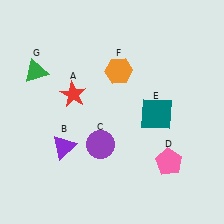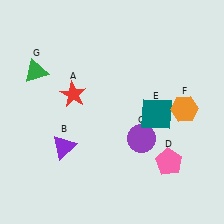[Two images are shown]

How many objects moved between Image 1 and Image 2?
2 objects moved between the two images.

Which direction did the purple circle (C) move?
The purple circle (C) moved right.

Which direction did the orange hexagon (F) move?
The orange hexagon (F) moved right.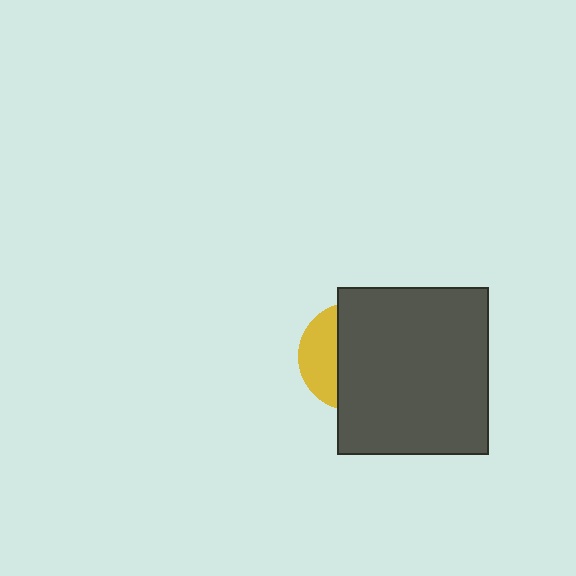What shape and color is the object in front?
The object in front is a dark gray rectangle.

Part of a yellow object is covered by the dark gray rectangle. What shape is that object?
It is a circle.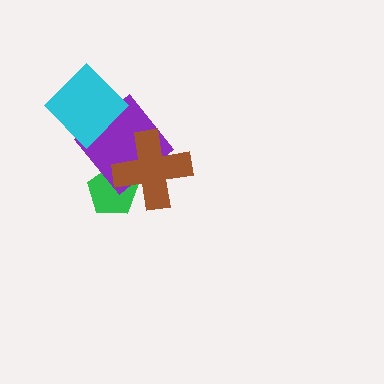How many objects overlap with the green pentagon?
2 objects overlap with the green pentagon.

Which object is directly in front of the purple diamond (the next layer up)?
The brown cross is directly in front of the purple diamond.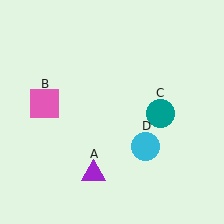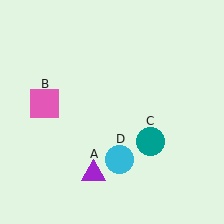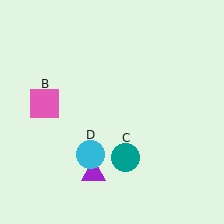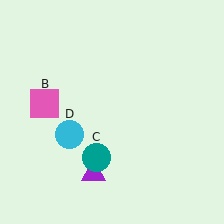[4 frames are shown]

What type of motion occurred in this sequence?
The teal circle (object C), cyan circle (object D) rotated clockwise around the center of the scene.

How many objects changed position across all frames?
2 objects changed position: teal circle (object C), cyan circle (object D).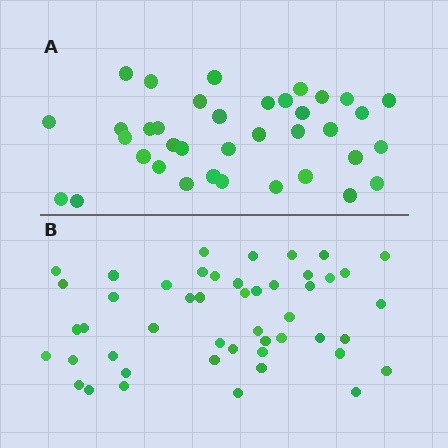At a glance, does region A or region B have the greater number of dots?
Region B (the bottom region) has more dots.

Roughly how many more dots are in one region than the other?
Region B has roughly 12 or so more dots than region A.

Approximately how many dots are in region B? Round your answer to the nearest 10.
About 50 dots. (The exact count is 48, which rounds to 50.)